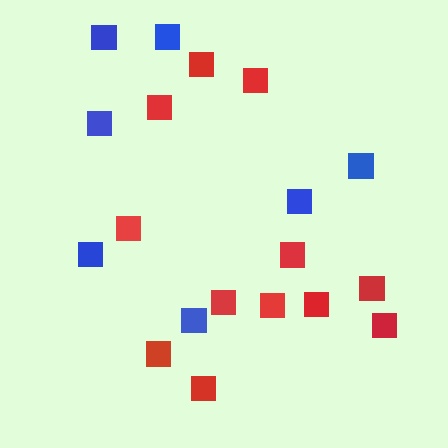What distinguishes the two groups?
There are 2 groups: one group of red squares (12) and one group of blue squares (7).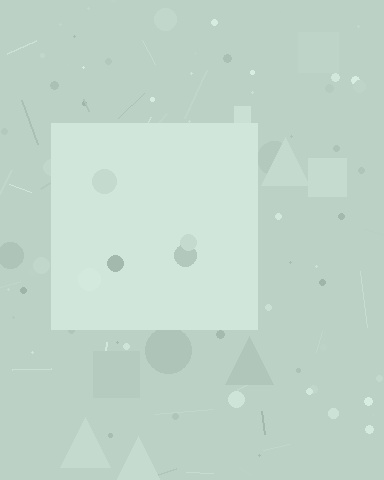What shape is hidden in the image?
A square is hidden in the image.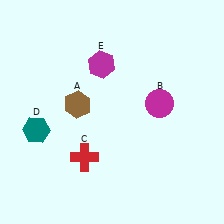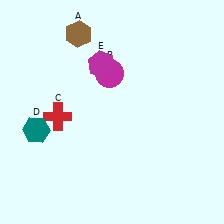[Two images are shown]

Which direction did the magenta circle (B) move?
The magenta circle (B) moved left.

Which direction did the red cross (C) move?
The red cross (C) moved up.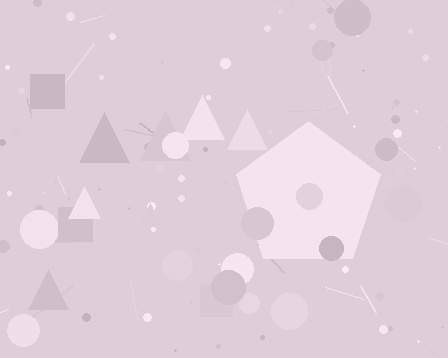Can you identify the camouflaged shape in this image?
The camouflaged shape is a pentagon.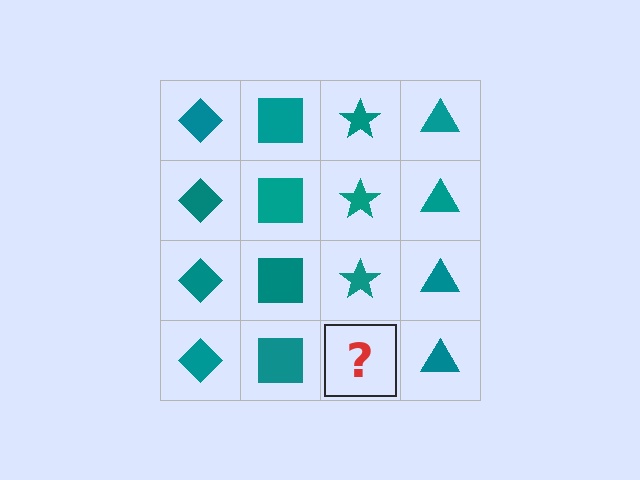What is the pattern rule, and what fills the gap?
The rule is that each column has a consistent shape. The gap should be filled with a teal star.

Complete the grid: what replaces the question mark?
The question mark should be replaced with a teal star.